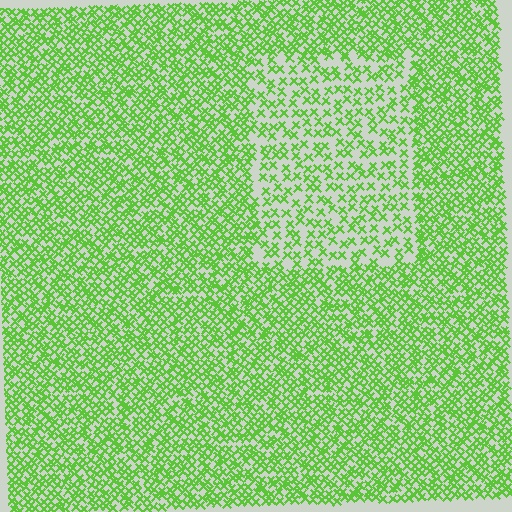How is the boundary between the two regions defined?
The boundary is defined by a change in element density (approximately 1.9x ratio). All elements are the same color, size, and shape.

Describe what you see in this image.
The image contains small lime elements arranged at two different densities. A rectangle-shaped region is visible where the elements are less densely packed than the surrounding area.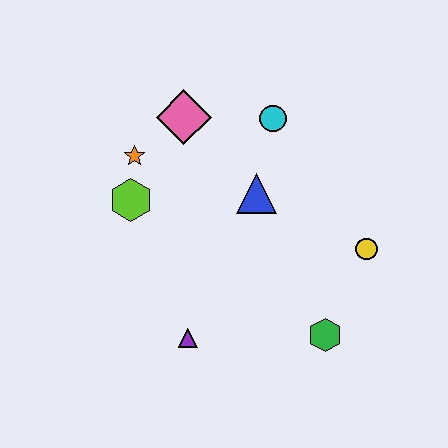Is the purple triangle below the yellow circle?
Yes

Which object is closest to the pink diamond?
The orange star is closest to the pink diamond.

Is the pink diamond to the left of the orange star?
No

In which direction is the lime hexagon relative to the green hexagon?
The lime hexagon is to the left of the green hexagon.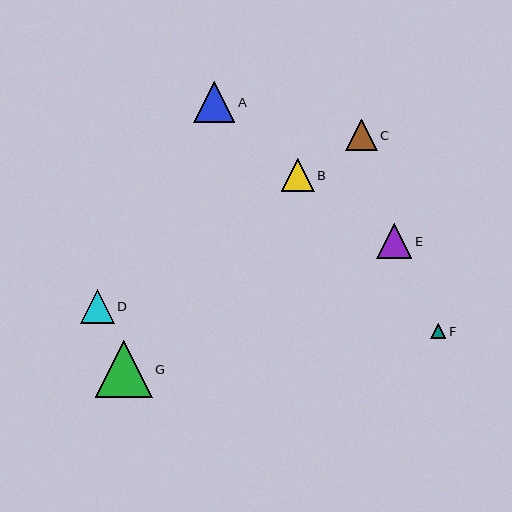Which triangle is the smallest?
Triangle F is the smallest with a size of approximately 15 pixels.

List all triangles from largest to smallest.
From largest to smallest: G, A, E, D, B, C, F.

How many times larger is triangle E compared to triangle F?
Triangle E is approximately 2.4 times the size of triangle F.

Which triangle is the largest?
Triangle G is the largest with a size of approximately 57 pixels.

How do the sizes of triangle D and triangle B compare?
Triangle D and triangle B are approximately the same size.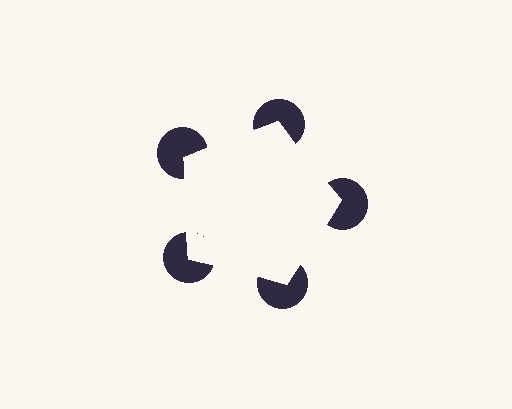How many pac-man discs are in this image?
There are 5 — one at each vertex of the illusory pentagon.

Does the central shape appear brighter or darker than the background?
It typically appears slightly brighter than the background, even though no actual brightness change is drawn.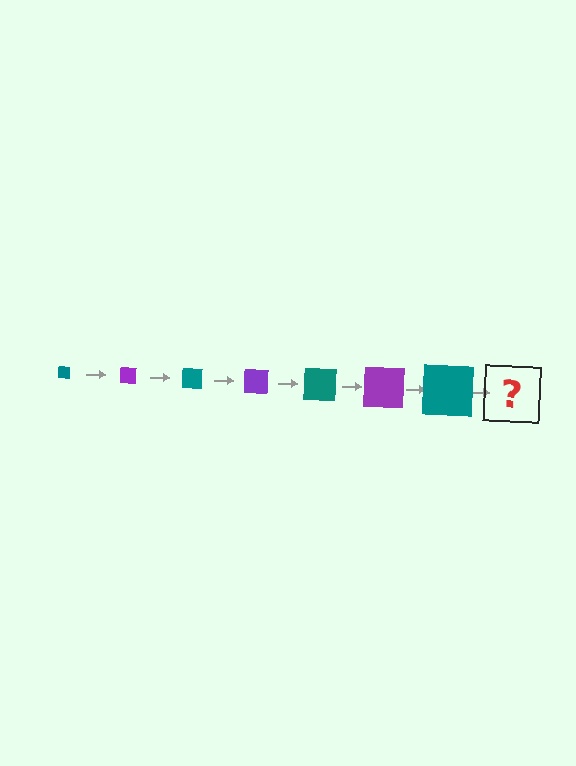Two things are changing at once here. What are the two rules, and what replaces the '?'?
The two rules are that the square grows larger each step and the color cycles through teal and purple. The '?' should be a purple square, larger than the previous one.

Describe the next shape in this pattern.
It should be a purple square, larger than the previous one.